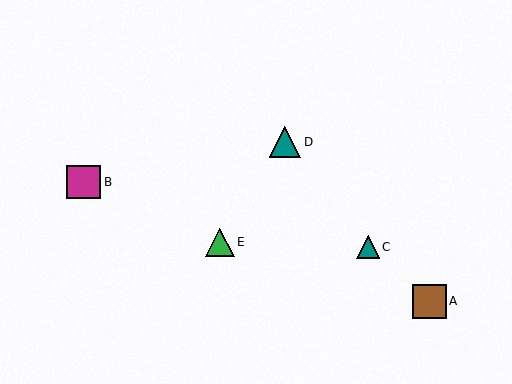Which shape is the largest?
The brown square (labeled A) is the largest.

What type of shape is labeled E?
Shape E is a green triangle.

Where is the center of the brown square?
The center of the brown square is at (429, 301).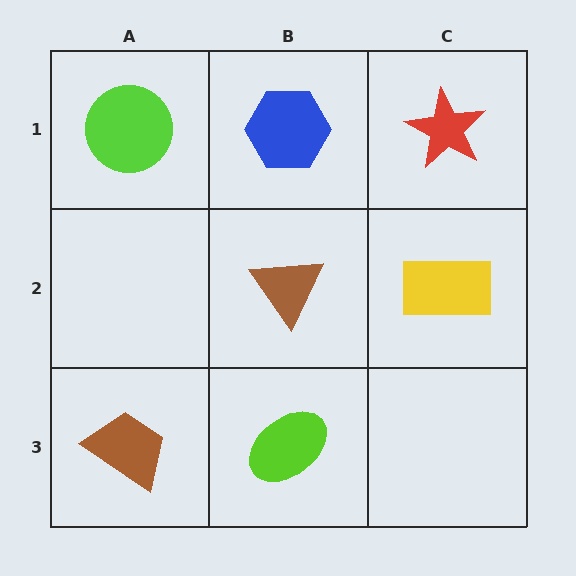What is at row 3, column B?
A lime ellipse.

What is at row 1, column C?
A red star.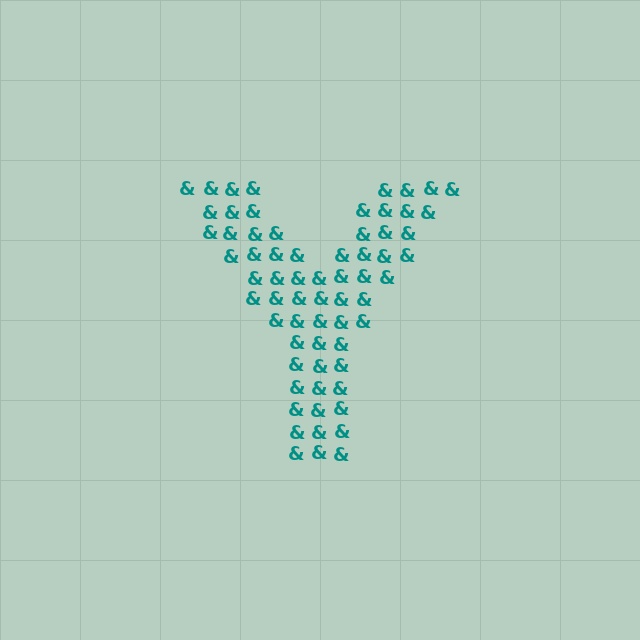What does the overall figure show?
The overall figure shows the letter Y.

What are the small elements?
The small elements are ampersands.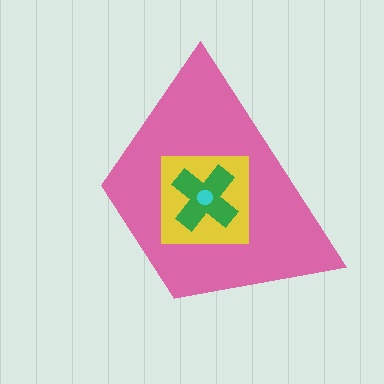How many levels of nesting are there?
4.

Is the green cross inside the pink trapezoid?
Yes.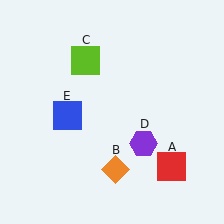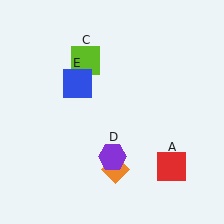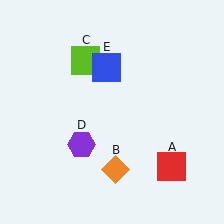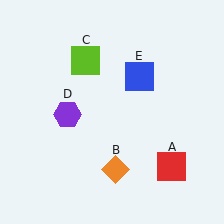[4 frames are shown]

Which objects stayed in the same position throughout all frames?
Red square (object A) and orange diamond (object B) and lime square (object C) remained stationary.